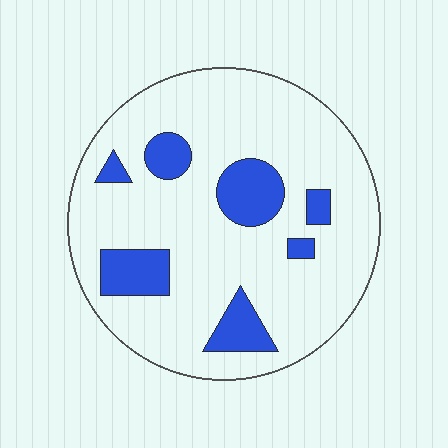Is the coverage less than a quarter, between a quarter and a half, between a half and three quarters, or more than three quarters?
Less than a quarter.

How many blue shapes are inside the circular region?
7.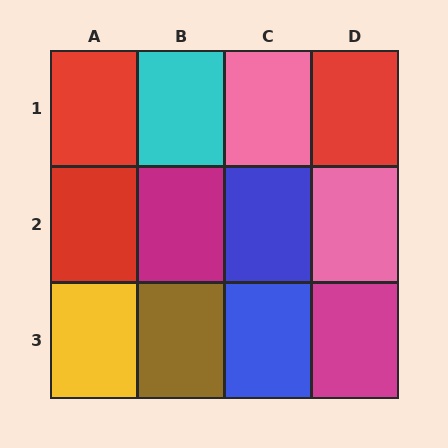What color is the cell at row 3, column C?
Blue.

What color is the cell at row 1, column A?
Red.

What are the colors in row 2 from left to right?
Red, magenta, blue, pink.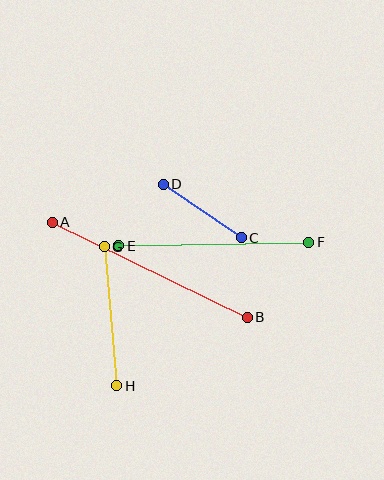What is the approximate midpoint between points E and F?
The midpoint is at approximately (214, 244) pixels.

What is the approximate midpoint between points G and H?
The midpoint is at approximately (110, 316) pixels.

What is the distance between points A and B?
The distance is approximately 217 pixels.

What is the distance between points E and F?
The distance is approximately 190 pixels.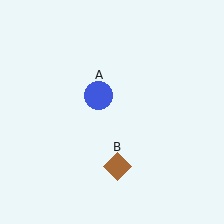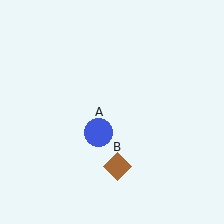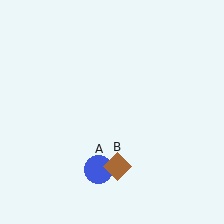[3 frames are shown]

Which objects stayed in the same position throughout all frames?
Brown diamond (object B) remained stationary.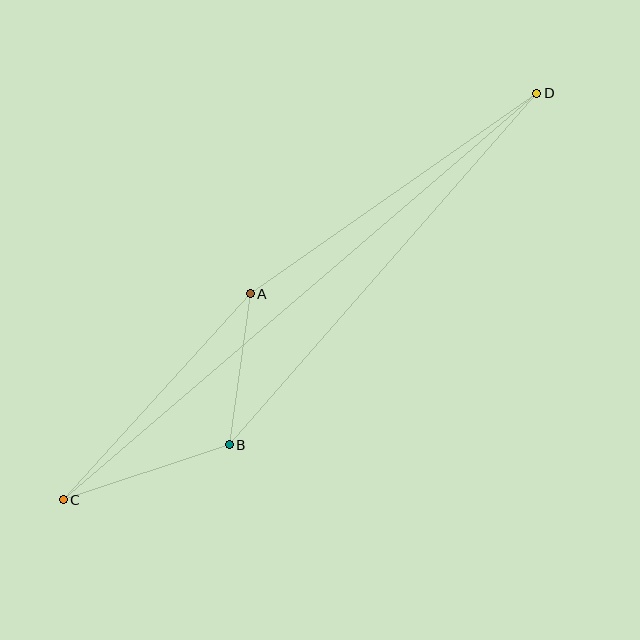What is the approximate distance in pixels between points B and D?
The distance between B and D is approximately 467 pixels.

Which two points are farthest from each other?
Points C and D are farthest from each other.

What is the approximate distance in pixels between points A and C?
The distance between A and C is approximately 278 pixels.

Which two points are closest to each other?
Points A and B are closest to each other.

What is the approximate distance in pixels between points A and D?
The distance between A and D is approximately 350 pixels.